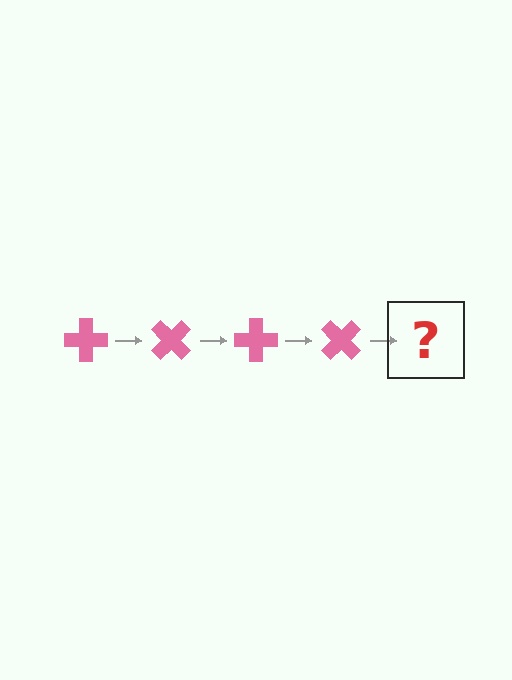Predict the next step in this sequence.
The next step is a pink cross rotated 180 degrees.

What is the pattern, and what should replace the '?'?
The pattern is that the cross rotates 45 degrees each step. The '?' should be a pink cross rotated 180 degrees.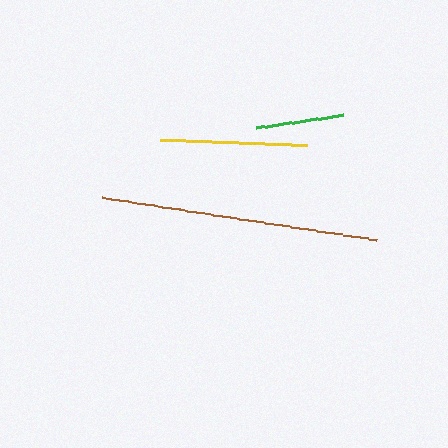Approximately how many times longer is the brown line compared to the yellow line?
The brown line is approximately 1.9 times the length of the yellow line.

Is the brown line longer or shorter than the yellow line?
The brown line is longer than the yellow line.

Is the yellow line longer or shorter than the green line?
The yellow line is longer than the green line.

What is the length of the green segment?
The green segment is approximately 88 pixels long.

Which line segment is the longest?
The brown line is the longest at approximately 277 pixels.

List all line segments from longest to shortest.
From longest to shortest: brown, yellow, green.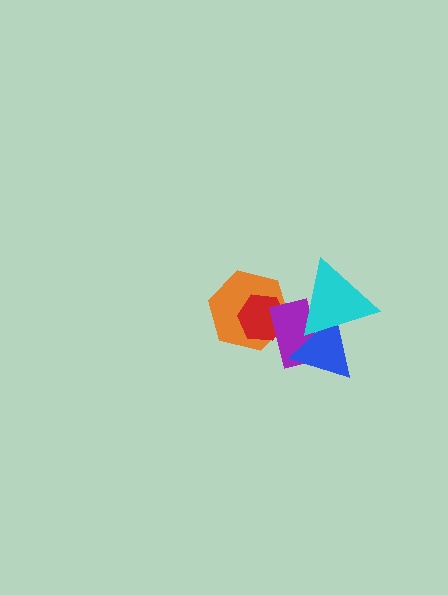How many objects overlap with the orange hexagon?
2 objects overlap with the orange hexagon.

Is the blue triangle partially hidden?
Yes, it is partially covered by another shape.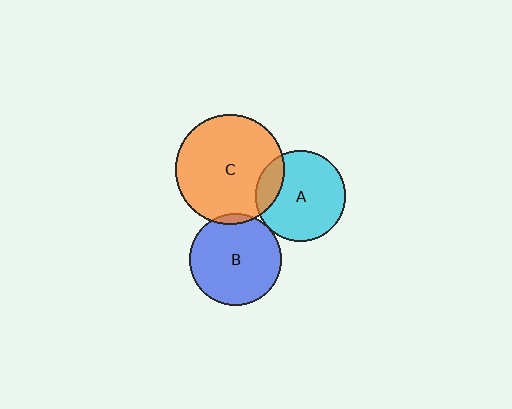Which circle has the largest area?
Circle C (orange).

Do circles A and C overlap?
Yes.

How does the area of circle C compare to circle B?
Approximately 1.4 times.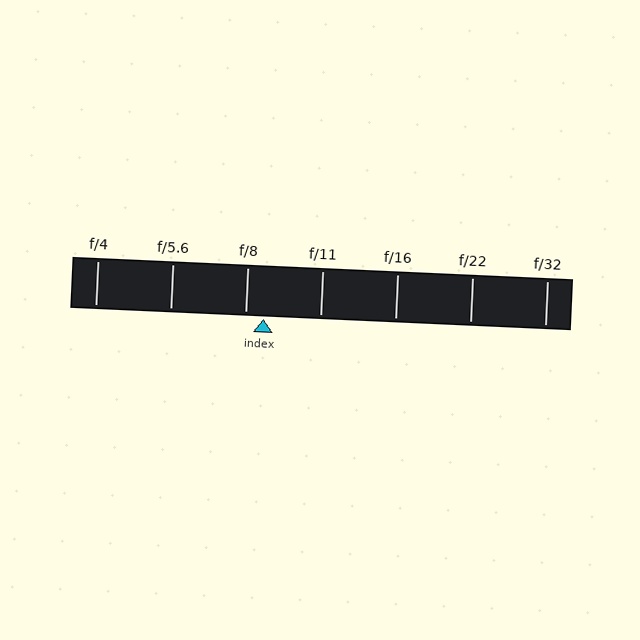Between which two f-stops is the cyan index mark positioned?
The index mark is between f/8 and f/11.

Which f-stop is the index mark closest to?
The index mark is closest to f/8.